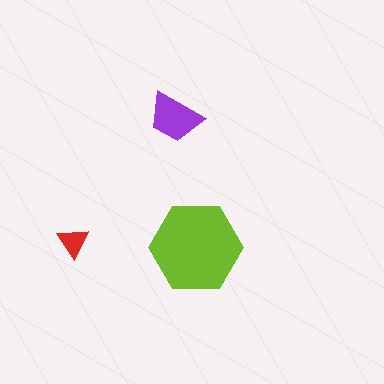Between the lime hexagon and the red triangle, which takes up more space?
The lime hexagon.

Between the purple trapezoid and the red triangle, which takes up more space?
The purple trapezoid.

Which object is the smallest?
The red triangle.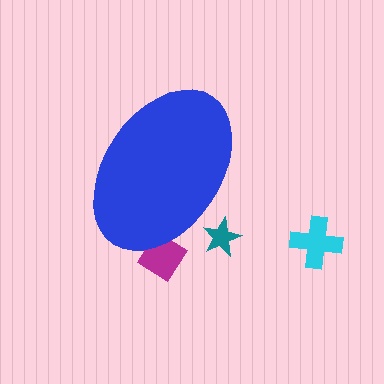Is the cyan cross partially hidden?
No, the cyan cross is fully visible.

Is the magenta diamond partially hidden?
Yes, the magenta diamond is partially hidden behind the blue ellipse.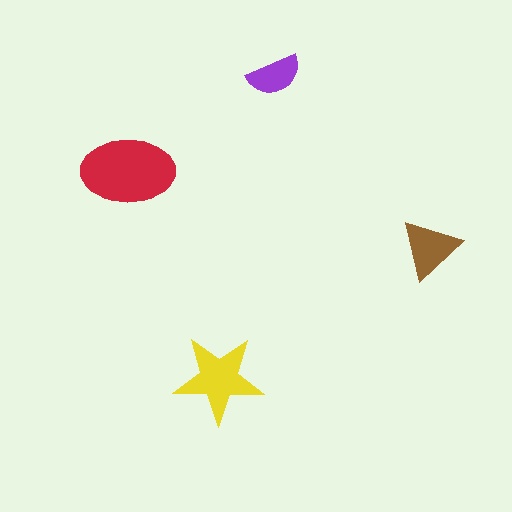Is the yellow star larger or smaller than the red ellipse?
Smaller.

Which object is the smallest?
The purple semicircle.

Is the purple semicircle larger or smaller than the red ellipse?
Smaller.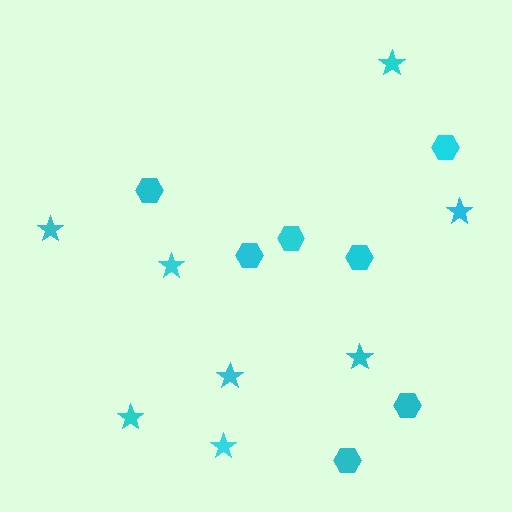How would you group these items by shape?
There are 2 groups: one group of stars (8) and one group of hexagons (7).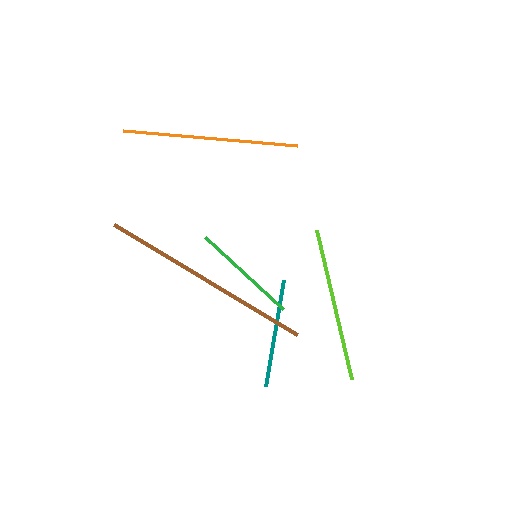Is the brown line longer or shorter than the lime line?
The brown line is longer than the lime line.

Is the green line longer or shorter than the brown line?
The brown line is longer than the green line.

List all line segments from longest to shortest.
From longest to shortest: brown, orange, lime, teal, green.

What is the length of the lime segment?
The lime segment is approximately 154 pixels long.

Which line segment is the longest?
The brown line is the longest at approximately 213 pixels.